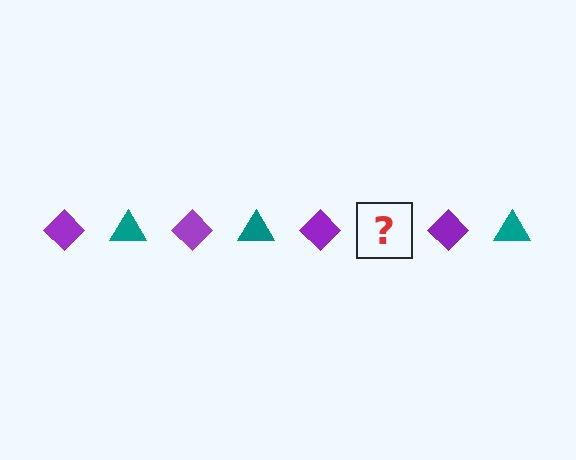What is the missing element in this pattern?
The missing element is a teal triangle.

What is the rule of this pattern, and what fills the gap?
The rule is that the pattern alternates between purple diamond and teal triangle. The gap should be filled with a teal triangle.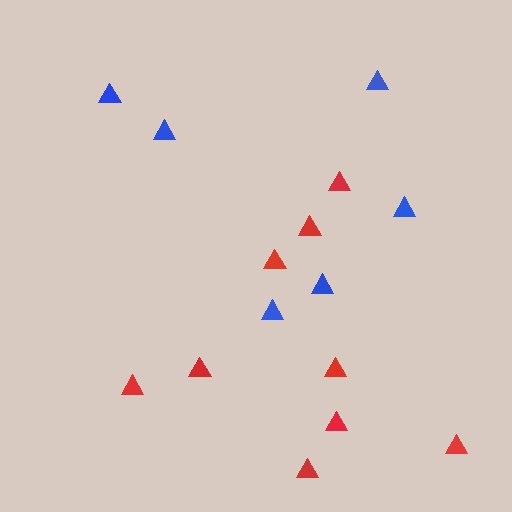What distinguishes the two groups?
There are 2 groups: one group of red triangles (9) and one group of blue triangles (6).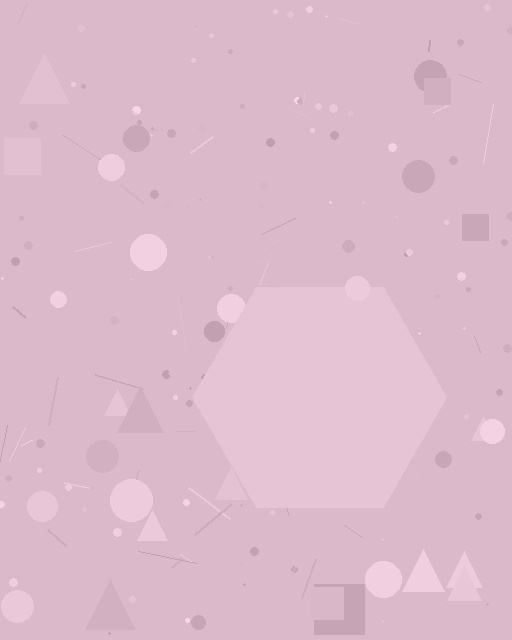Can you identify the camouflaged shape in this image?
The camouflaged shape is a hexagon.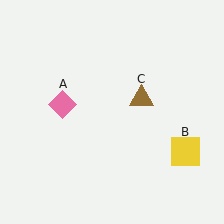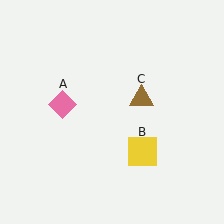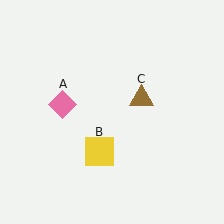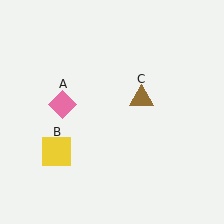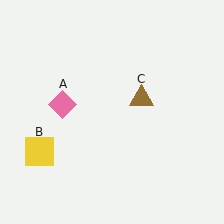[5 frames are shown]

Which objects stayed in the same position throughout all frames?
Pink diamond (object A) and brown triangle (object C) remained stationary.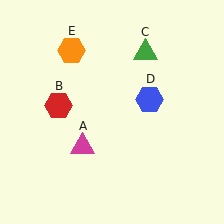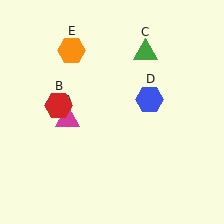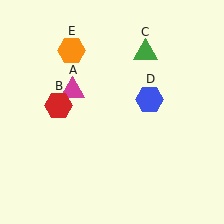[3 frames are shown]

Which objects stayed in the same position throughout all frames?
Red hexagon (object B) and green triangle (object C) and blue hexagon (object D) and orange hexagon (object E) remained stationary.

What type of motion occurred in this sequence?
The magenta triangle (object A) rotated clockwise around the center of the scene.